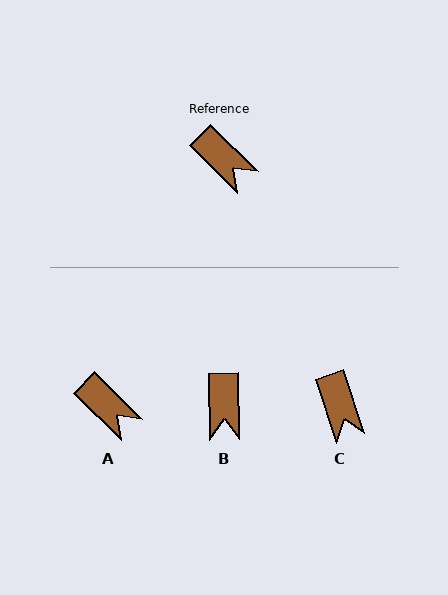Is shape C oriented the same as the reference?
No, it is off by about 27 degrees.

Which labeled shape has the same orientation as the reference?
A.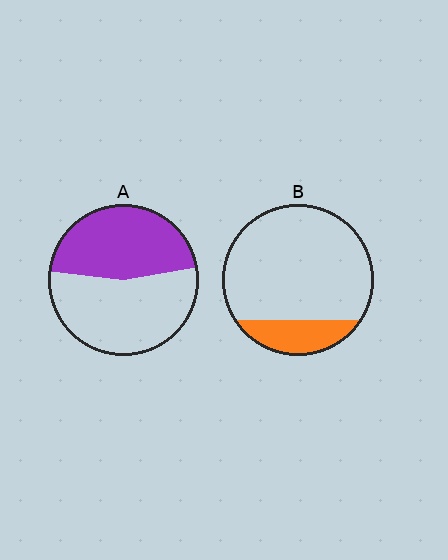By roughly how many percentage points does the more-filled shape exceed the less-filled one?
By roughly 25 percentage points (A over B).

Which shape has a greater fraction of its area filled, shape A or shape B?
Shape A.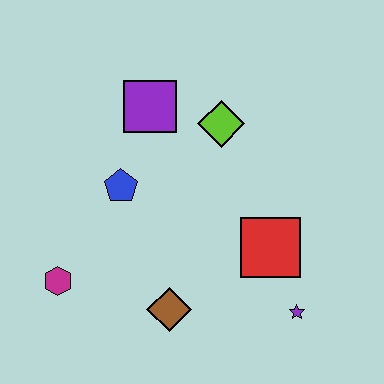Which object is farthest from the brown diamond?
The purple square is farthest from the brown diamond.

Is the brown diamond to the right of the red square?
No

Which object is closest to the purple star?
The red square is closest to the purple star.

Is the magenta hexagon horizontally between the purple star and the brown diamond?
No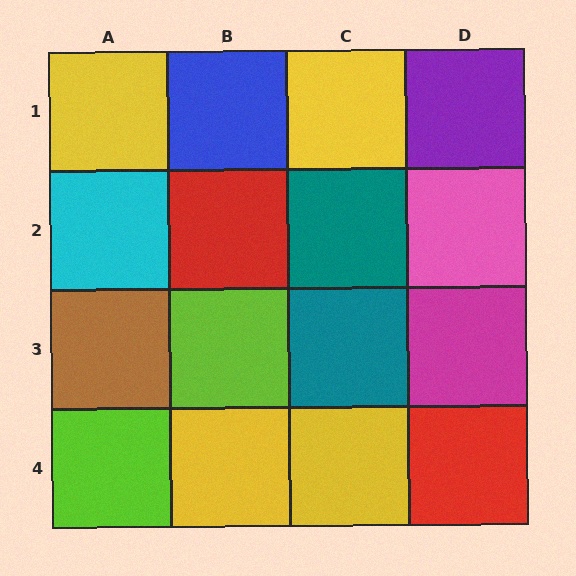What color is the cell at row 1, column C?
Yellow.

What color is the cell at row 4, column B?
Yellow.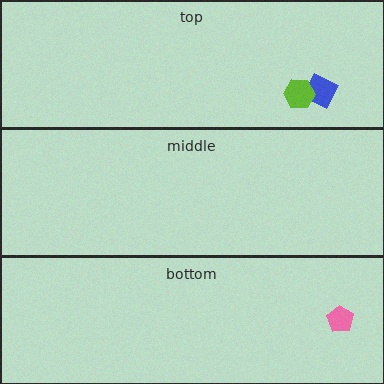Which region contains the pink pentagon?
The bottom region.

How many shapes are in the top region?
2.